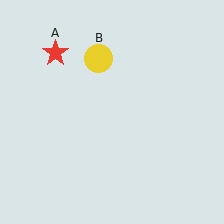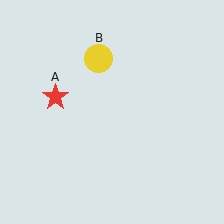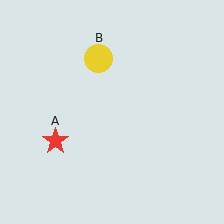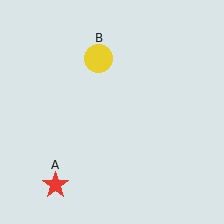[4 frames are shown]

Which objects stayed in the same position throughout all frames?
Yellow circle (object B) remained stationary.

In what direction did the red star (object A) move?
The red star (object A) moved down.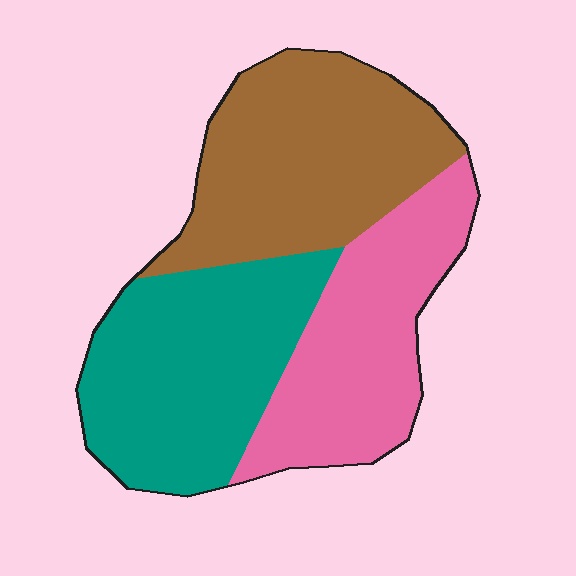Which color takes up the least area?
Pink, at roughly 30%.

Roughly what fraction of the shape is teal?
Teal takes up between a quarter and a half of the shape.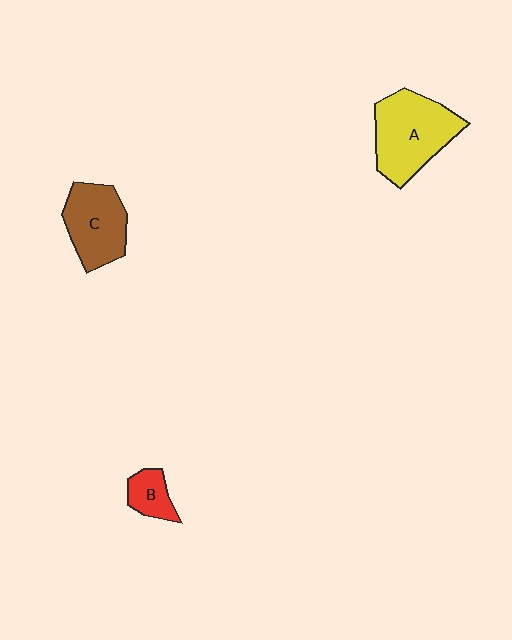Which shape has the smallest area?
Shape B (red).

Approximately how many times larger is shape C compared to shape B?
Approximately 2.3 times.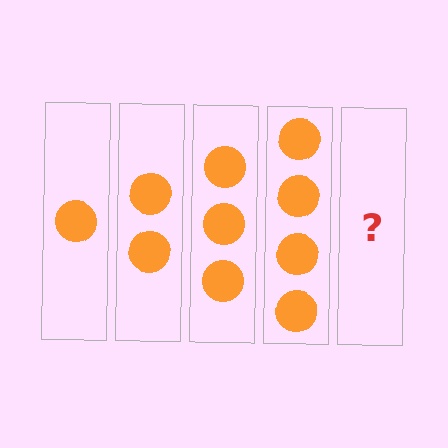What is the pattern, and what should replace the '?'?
The pattern is that each step adds one more circle. The '?' should be 5 circles.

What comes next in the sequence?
The next element should be 5 circles.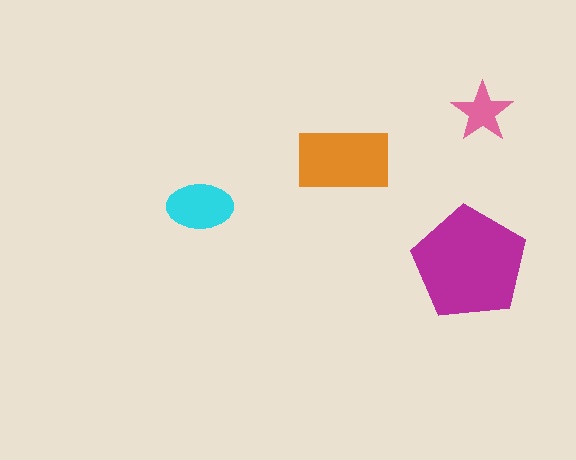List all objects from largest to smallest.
The magenta pentagon, the orange rectangle, the cyan ellipse, the pink star.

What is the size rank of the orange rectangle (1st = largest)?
2nd.